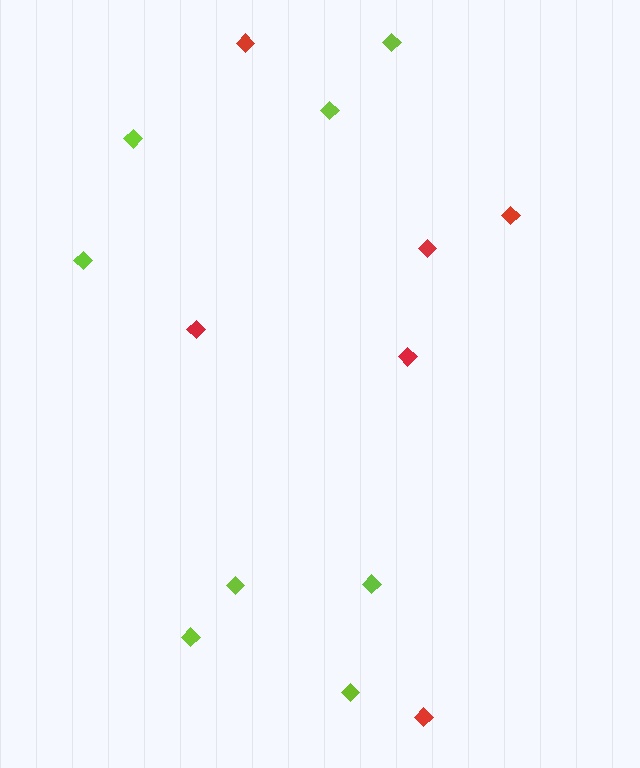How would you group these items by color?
There are 2 groups: one group of red diamonds (6) and one group of lime diamonds (8).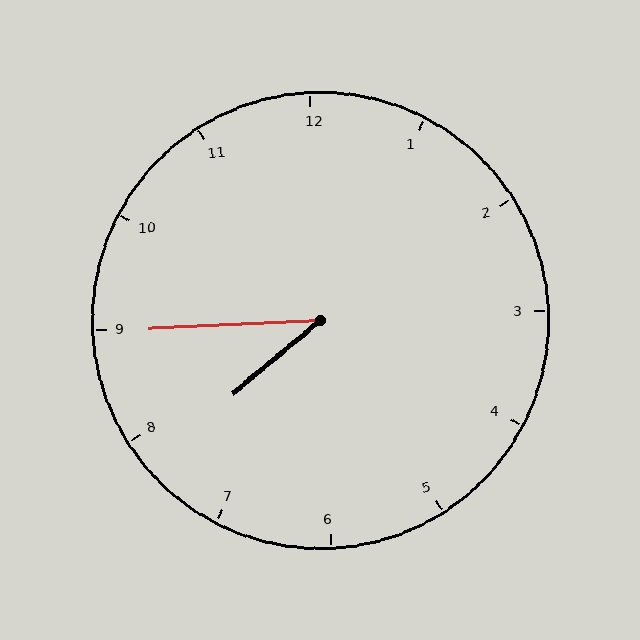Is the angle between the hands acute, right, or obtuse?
It is acute.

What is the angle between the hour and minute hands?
Approximately 38 degrees.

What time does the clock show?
7:45.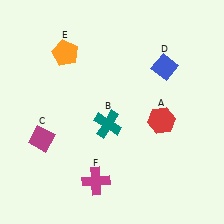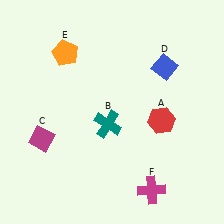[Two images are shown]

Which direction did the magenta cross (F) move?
The magenta cross (F) moved right.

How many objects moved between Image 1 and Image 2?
1 object moved between the two images.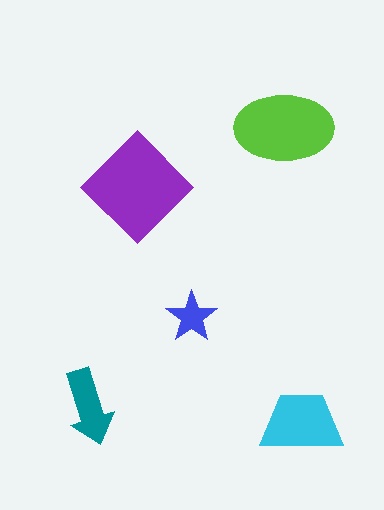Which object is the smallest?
The blue star.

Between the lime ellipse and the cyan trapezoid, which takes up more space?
The lime ellipse.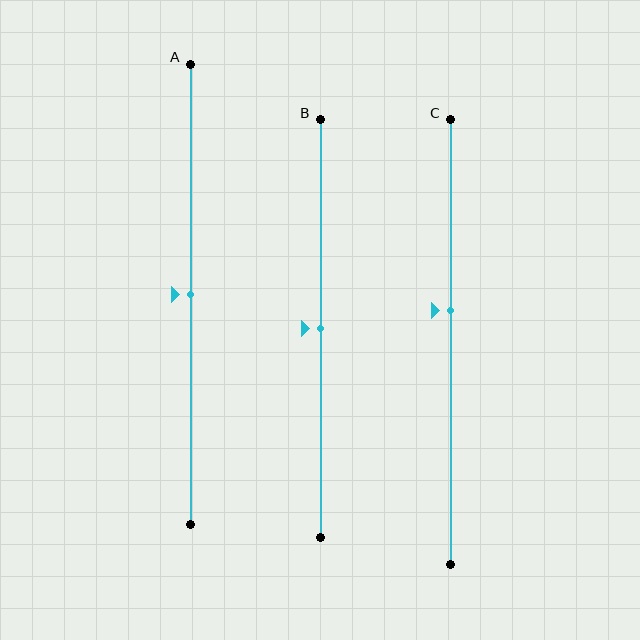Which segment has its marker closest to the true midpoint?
Segment A has its marker closest to the true midpoint.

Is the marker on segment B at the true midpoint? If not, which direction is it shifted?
Yes, the marker on segment B is at the true midpoint.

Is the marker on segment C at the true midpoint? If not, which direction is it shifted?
No, the marker on segment C is shifted upward by about 7% of the segment length.